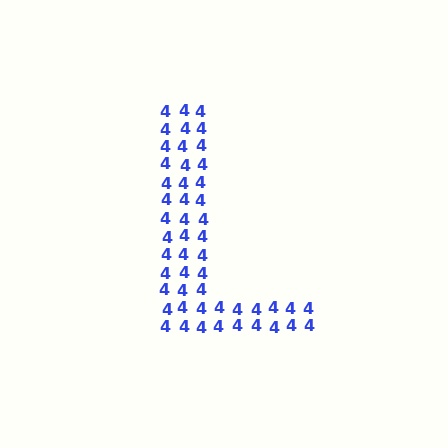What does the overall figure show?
The overall figure shows the letter L.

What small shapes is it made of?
It is made of small digit 4's.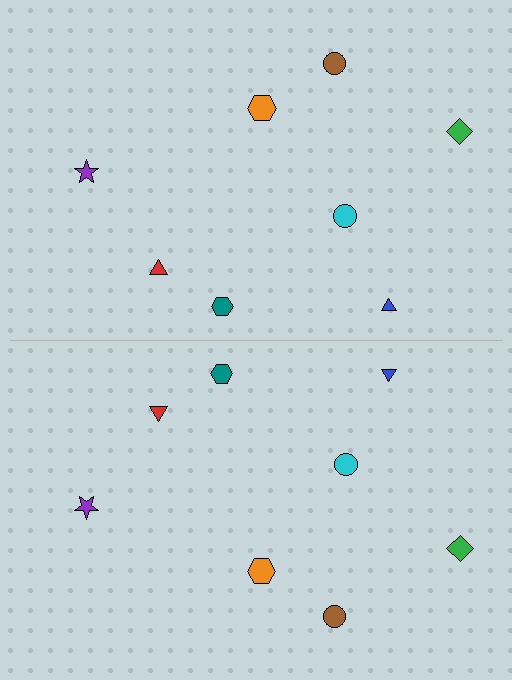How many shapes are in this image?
There are 16 shapes in this image.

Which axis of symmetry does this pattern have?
The pattern has a horizontal axis of symmetry running through the center of the image.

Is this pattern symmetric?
Yes, this pattern has bilateral (reflection) symmetry.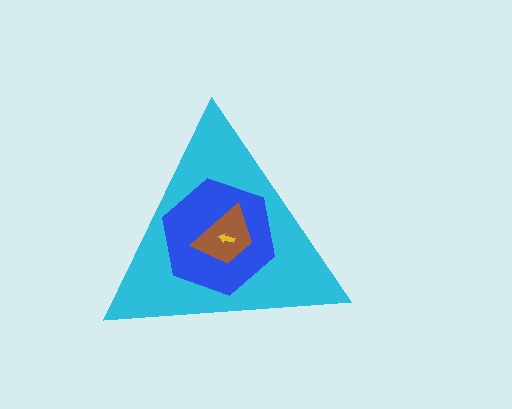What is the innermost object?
The yellow arrow.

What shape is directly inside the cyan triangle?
The blue hexagon.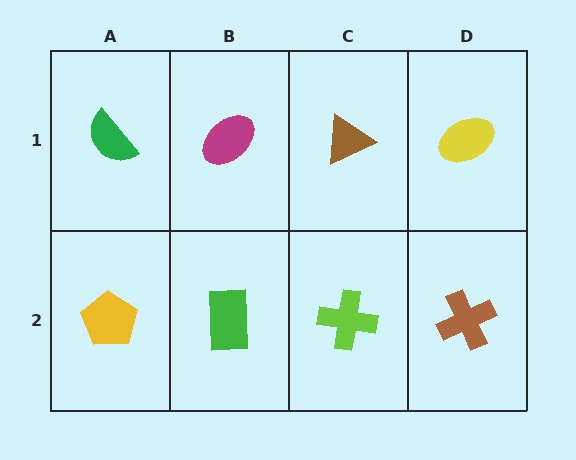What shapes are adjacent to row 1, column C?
A lime cross (row 2, column C), a magenta ellipse (row 1, column B), a yellow ellipse (row 1, column D).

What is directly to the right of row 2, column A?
A green rectangle.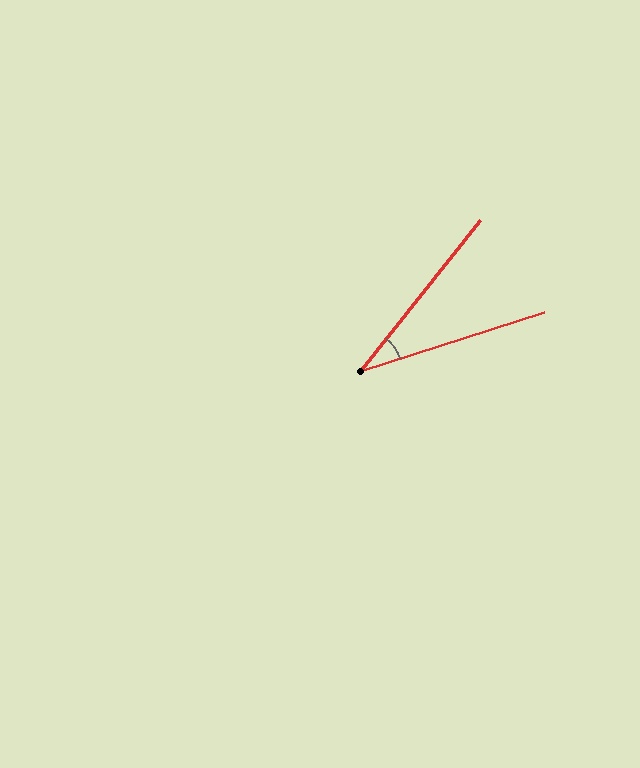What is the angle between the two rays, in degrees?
Approximately 34 degrees.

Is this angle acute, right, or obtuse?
It is acute.